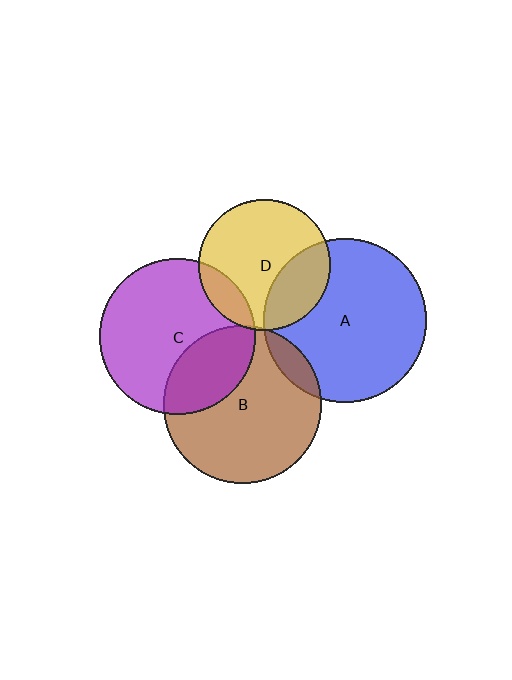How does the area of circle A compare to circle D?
Approximately 1.6 times.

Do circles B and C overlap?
Yes.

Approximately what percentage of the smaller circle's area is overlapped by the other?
Approximately 30%.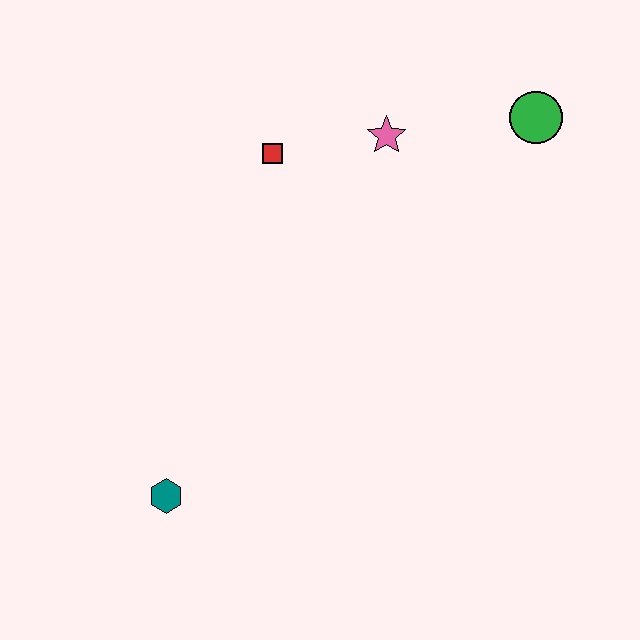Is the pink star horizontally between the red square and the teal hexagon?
No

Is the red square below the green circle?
Yes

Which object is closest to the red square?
The pink star is closest to the red square.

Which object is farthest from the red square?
The teal hexagon is farthest from the red square.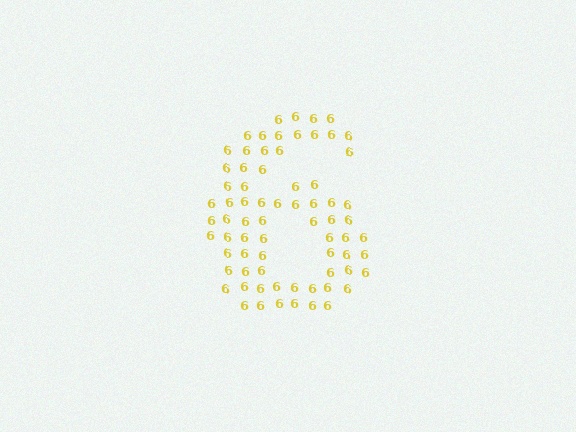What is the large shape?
The large shape is the digit 6.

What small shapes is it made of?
It is made of small digit 6's.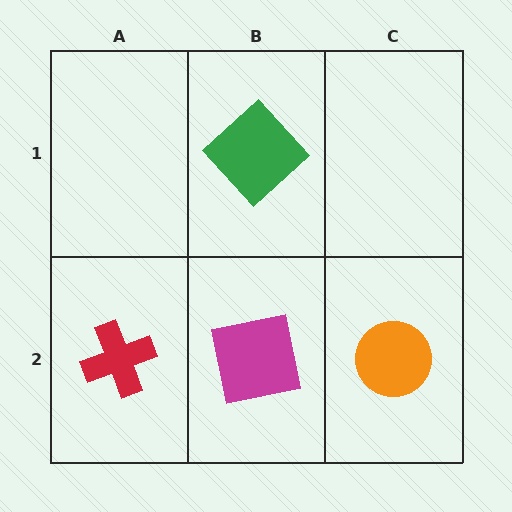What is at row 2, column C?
An orange circle.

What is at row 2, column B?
A magenta square.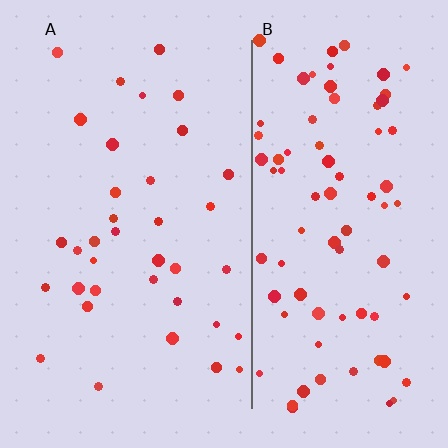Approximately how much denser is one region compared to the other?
Approximately 2.3× — region B over region A.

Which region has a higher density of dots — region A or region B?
B (the right).